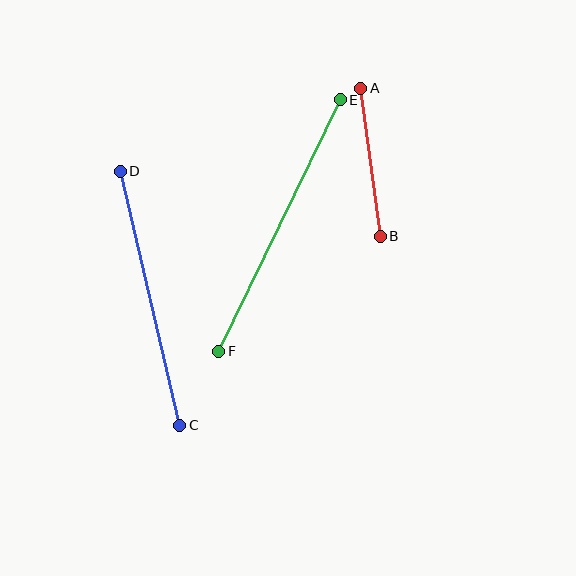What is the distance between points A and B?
The distance is approximately 149 pixels.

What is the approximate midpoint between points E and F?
The midpoint is at approximately (279, 226) pixels.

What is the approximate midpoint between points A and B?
The midpoint is at approximately (371, 162) pixels.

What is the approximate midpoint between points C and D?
The midpoint is at approximately (150, 298) pixels.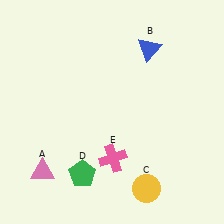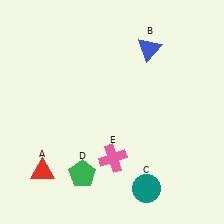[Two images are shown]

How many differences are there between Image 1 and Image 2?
There are 2 differences between the two images.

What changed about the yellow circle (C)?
In Image 1, C is yellow. In Image 2, it changed to teal.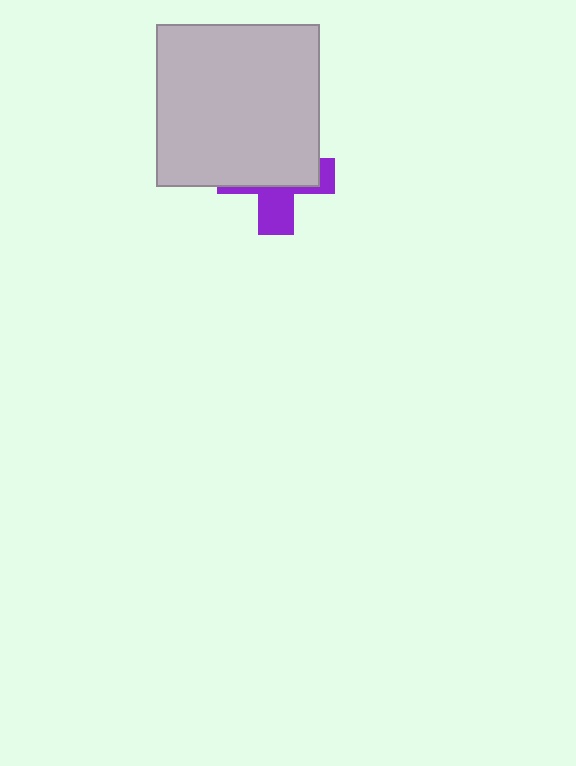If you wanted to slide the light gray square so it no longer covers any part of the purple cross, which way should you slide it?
Slide it up — that is the most direct way to separate the two shapes.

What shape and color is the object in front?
The object in front is a light gray square.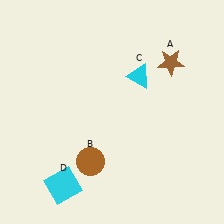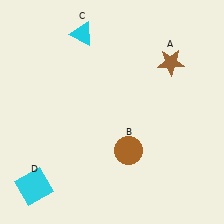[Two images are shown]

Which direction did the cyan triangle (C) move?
The cyan triangle (C) moved left.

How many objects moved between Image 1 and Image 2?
3 objects moved between the two images.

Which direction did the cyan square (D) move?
The cyan square (D) moved left.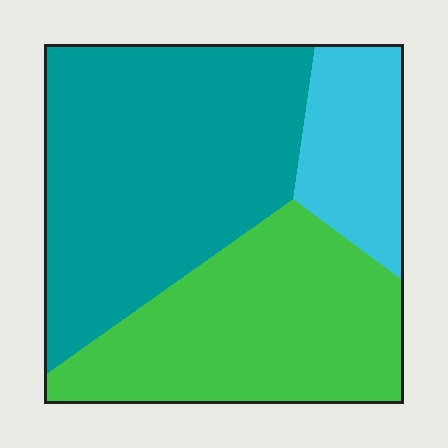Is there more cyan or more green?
Green.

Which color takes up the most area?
Teal, at roughly 50%.